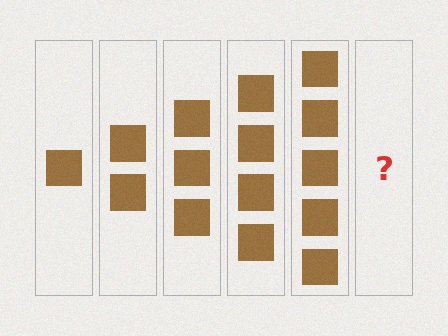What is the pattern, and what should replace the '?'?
The pattern is that each step adds one more square. The '?' should be 6 squares.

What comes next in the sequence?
The next element should be 6 squares.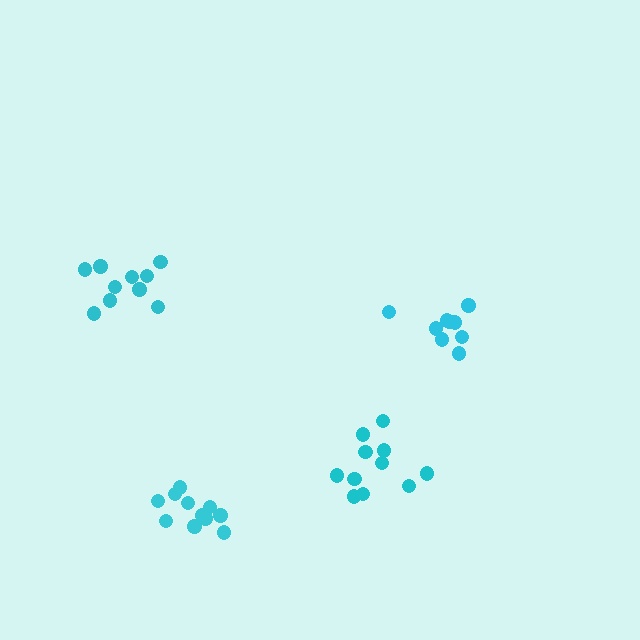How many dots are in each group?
Group 1: 11 dots, Group 2: 10 dots, Group 3: 9 dots, Group 4: 11 dots (41 total).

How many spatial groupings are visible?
There are 4 spatial groupings.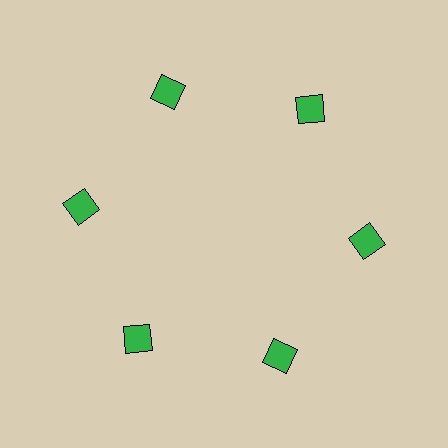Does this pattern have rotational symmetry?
Yes, this pattern has 6-fold rotational symmetry. It looks the same after rotating 60 degrees around the center.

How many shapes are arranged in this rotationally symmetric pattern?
There are 6 shapes, arranged in 6 groups of 1.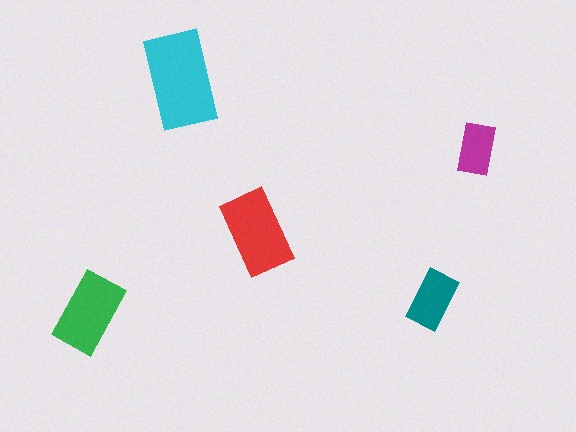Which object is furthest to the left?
The green rectangle is leftmost.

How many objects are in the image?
There are 5 objects in the image.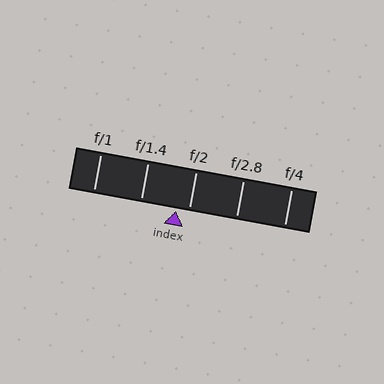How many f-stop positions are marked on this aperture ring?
There are 5 f-stop positions marked.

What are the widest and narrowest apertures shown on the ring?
The widest aperture shown is f/1 and the narrowest is f/4.